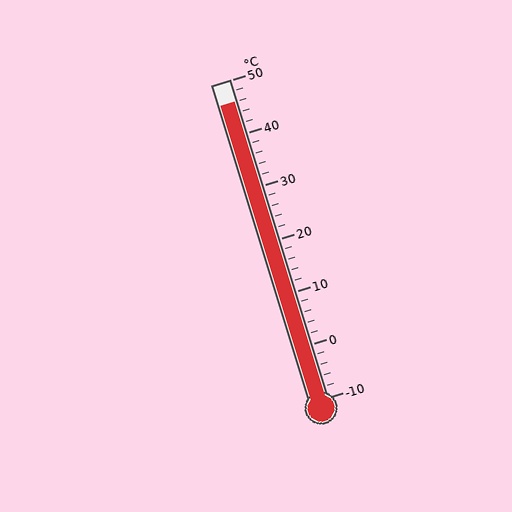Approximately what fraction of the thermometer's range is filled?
The thermometer is filled to approximately 95% of its range.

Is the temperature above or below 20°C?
The temperature is above 20°C.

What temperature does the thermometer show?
The thermometer shows approximately 46°C.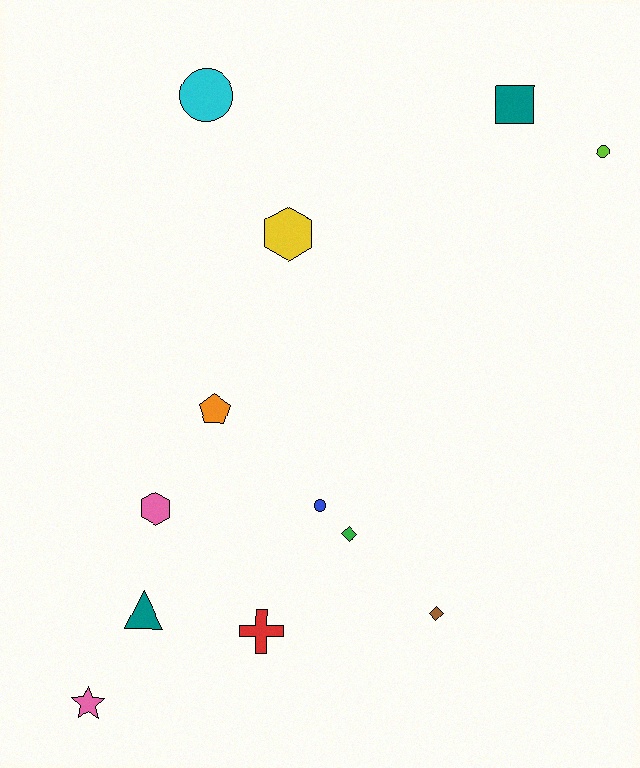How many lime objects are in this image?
There is 1 lime object.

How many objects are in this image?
There are 12 objects.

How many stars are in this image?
There is 1 star.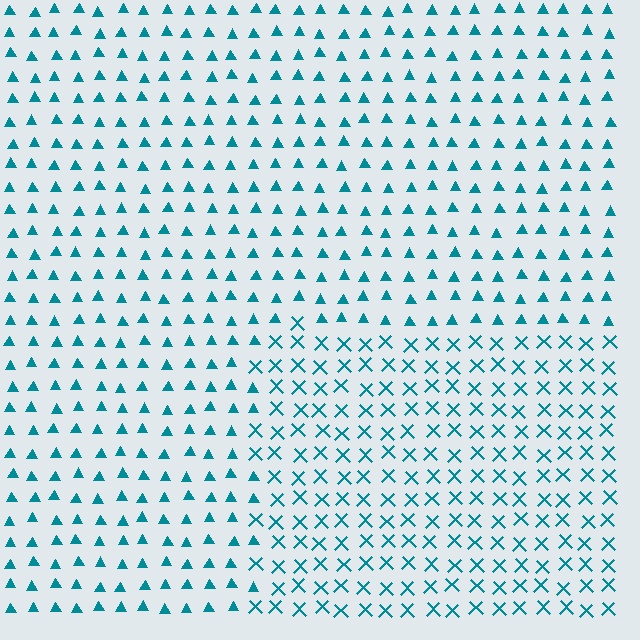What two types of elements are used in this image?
The image uses X marks inside the rectangle region and triangles outside it.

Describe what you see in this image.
The image is filled with small teal elements arranged in a uniform grid. A rectangle-shaped region contains X marks, while the surrounding area contains triangles. The boundary is defined purely by the change in element shape.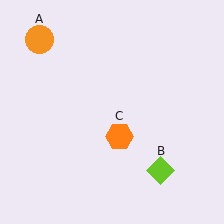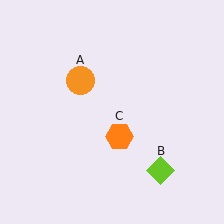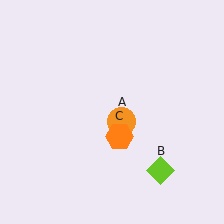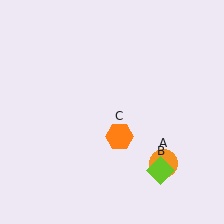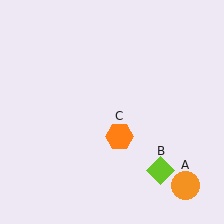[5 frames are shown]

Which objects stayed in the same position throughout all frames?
Lime diamond (object B) and orange hexagon (object C) remained stationary.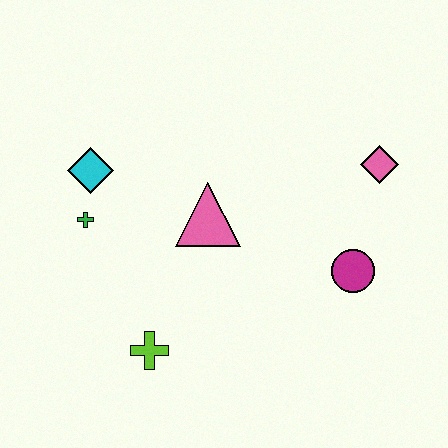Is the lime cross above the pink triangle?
No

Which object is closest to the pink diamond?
The magenta circle is closest to the pink diamond.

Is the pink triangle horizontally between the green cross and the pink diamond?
Yes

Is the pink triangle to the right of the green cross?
Yes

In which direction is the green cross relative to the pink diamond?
The green cross is to the left of the pink diamond.